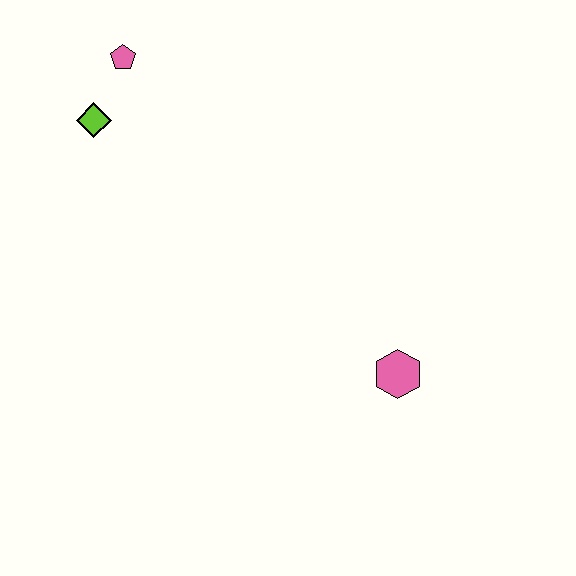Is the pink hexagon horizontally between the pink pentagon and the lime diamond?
No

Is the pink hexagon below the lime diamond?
Yes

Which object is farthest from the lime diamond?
The pink hexagon is farthest from the lime diamond.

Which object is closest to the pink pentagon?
The lime diamond is closest to the pink pentagon.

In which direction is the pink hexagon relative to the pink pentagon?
The pink hexagon is below the pink pentagon.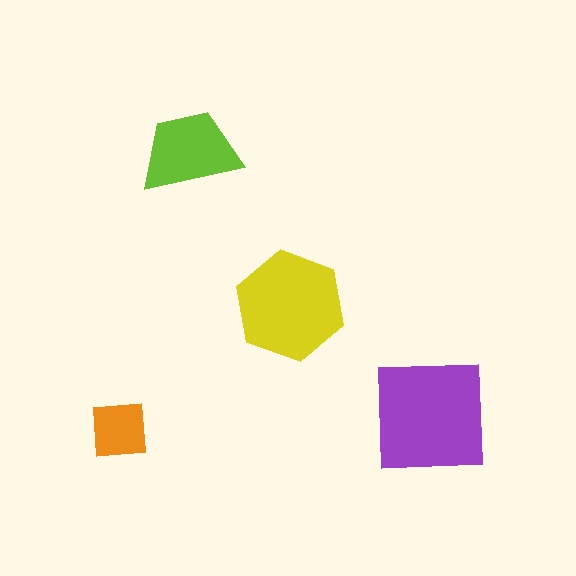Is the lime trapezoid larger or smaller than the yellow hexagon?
Smaller.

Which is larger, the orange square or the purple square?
The purple square.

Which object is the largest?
The purple square.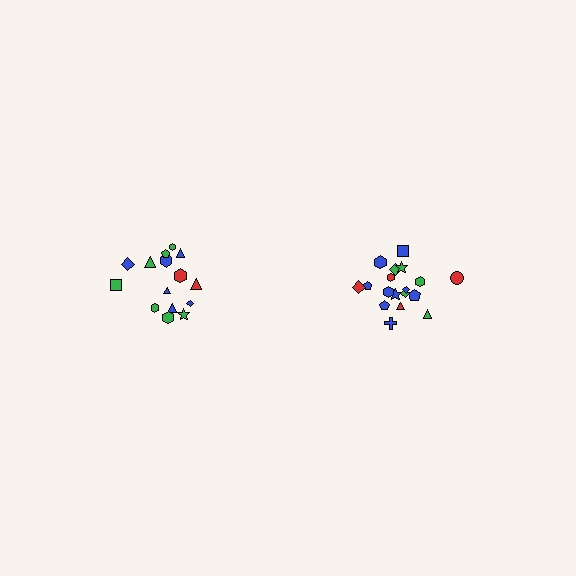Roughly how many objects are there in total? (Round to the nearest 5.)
Roughly 35 objects in total.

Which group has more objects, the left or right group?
The right group.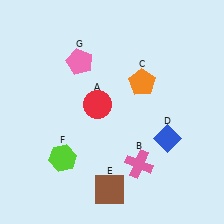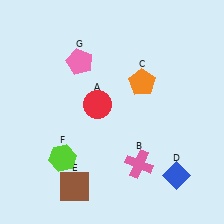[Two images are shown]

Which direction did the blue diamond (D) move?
The blue diamond (D) moved down.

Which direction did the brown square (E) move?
The brown square (E) moved left.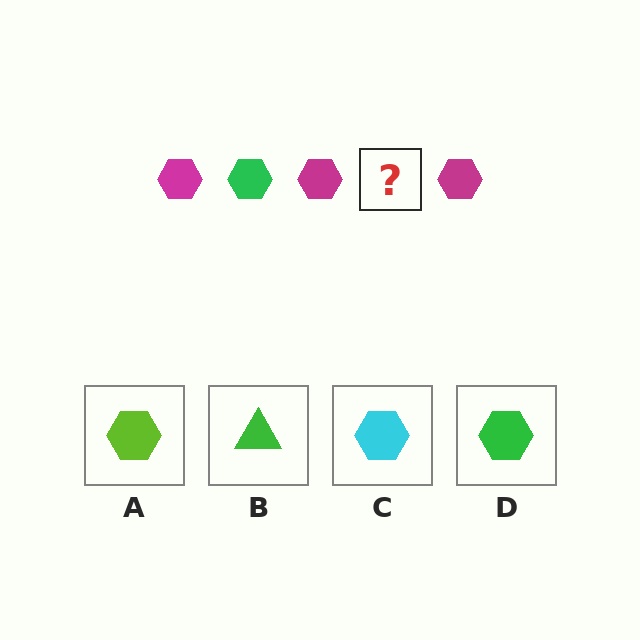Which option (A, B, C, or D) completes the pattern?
D.